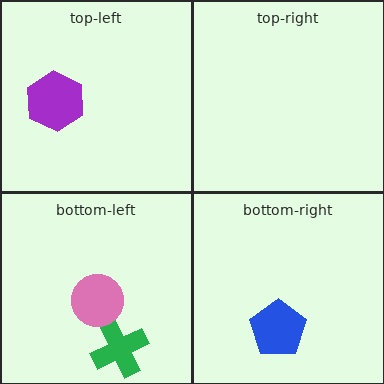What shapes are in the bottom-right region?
The blue pentagon.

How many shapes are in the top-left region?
1.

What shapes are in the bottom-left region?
The green cross, the pink circle.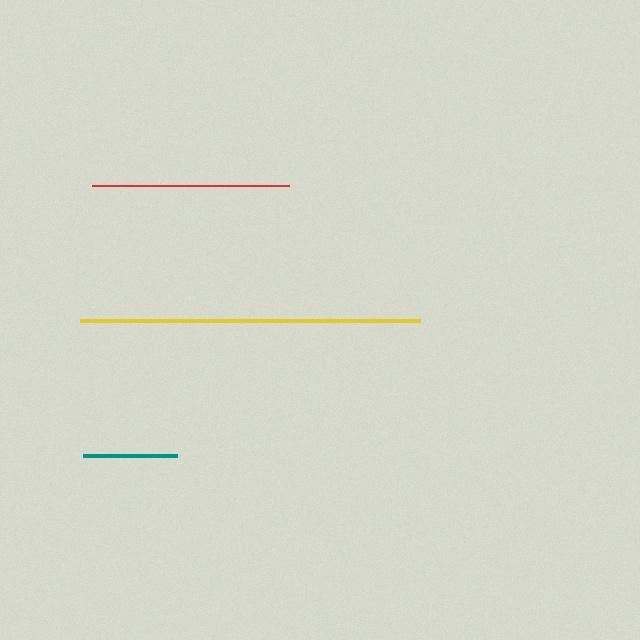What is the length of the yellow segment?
The yellow segment is approximately 340 pixels long.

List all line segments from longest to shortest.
From longest to shortest: yellow, red, teal.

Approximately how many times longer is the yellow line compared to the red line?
The yellow line is approximately 1.7 times the length of the red line.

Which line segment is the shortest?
The teal line is the shortest at approximately 94 pixels.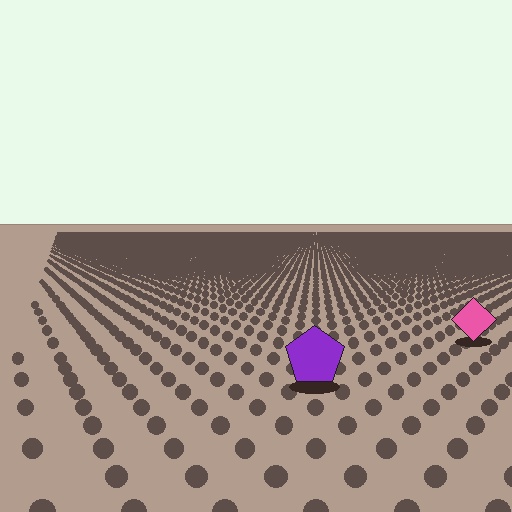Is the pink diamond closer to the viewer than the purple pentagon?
No. The purple pentagon is closer — you can tell from the texture gradient: the ground texture is coarser near it.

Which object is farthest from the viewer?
The pink diamond is farthest from the viewer. It appears smaller and the ground texture around it is denser.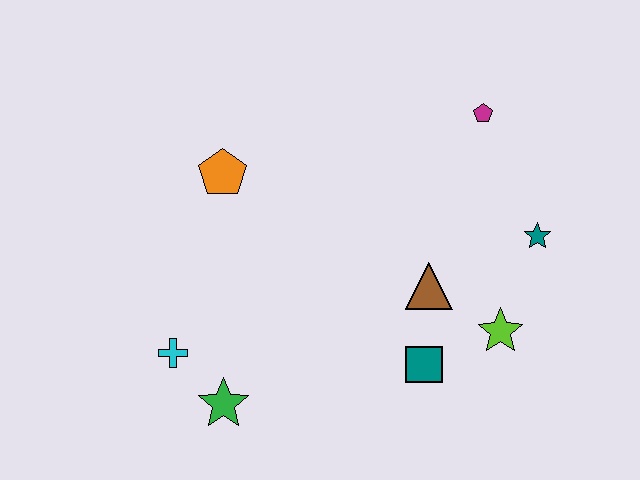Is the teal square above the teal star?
No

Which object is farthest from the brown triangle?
The cyan cross is farthest from the brown triangle.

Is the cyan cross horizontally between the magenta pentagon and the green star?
No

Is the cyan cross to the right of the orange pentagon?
No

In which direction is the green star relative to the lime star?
The green star is to the left of the lime star.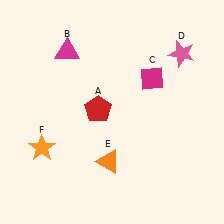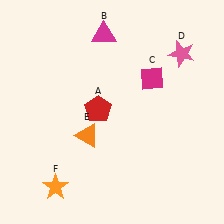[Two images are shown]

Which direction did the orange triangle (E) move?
The orange triangle (E) moved up.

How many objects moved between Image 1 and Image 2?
3 objects moved between the two images.